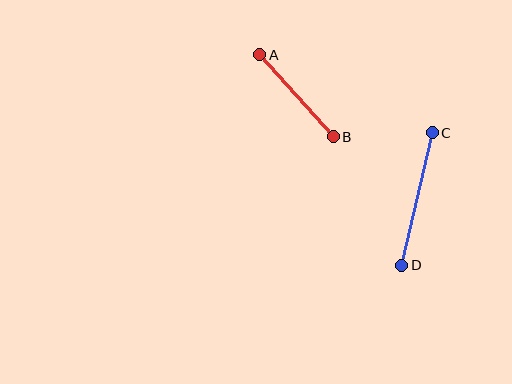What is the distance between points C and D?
The distance is approximately 136 pixels.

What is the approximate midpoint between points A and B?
The midpoint is at approximately (296, 96) pixels.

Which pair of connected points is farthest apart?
Points C and D are farthest apart.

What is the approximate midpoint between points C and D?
The midpoint is at approximately (417, 199) pixels.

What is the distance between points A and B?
The distance is approximately 110 pixels.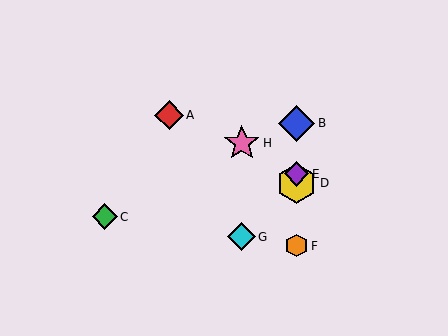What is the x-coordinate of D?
Object D is at x≈297.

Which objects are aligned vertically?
Objects B, D, E, F are aligned vertically.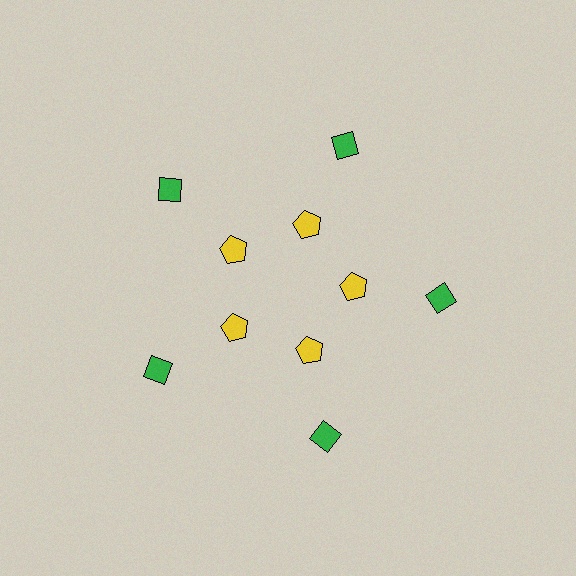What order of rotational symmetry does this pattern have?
This pattern has 5-fold rotational symmetry.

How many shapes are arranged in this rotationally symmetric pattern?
There are 10 shapes, arranged in 5 groups of 2.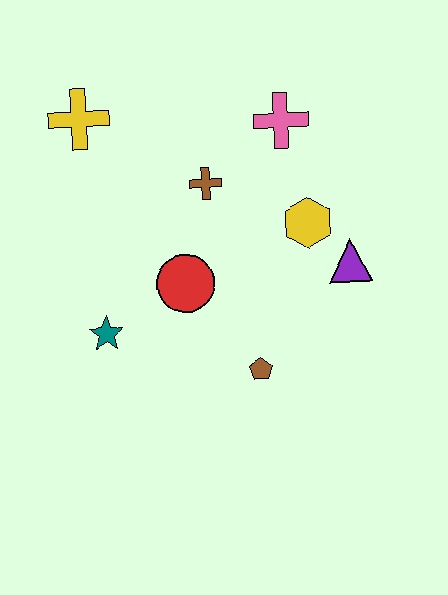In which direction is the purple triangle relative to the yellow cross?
The purple triangle is to the right of the yellow cross.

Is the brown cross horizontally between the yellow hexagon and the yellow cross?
Yes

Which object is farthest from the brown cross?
The brown pentagon is farthest from the brown cross.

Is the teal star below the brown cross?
Yes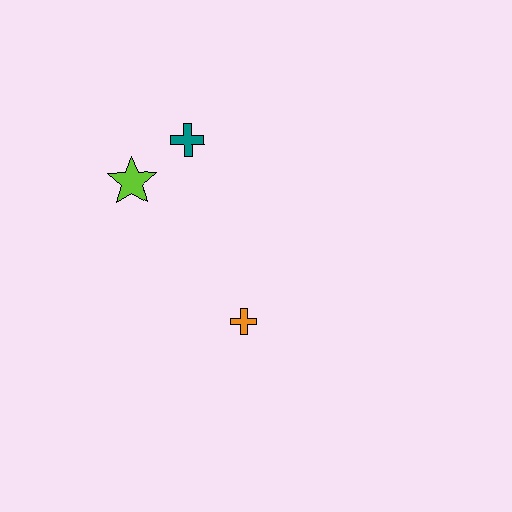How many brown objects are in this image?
There are no brown objects.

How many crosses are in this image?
There are 2 crosses.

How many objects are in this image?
There are 3 objects.